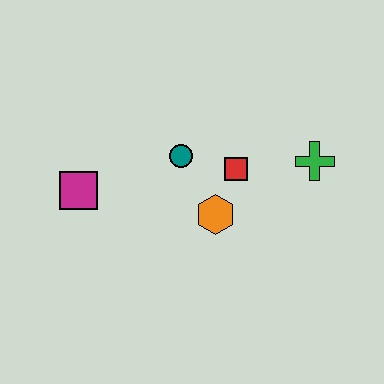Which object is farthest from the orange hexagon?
The magenta square is farthest from the orange hexagon.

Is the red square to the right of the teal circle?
Yes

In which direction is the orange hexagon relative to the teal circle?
The orange hexagon is below the teal circle.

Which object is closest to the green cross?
The red square is closest to the green cross.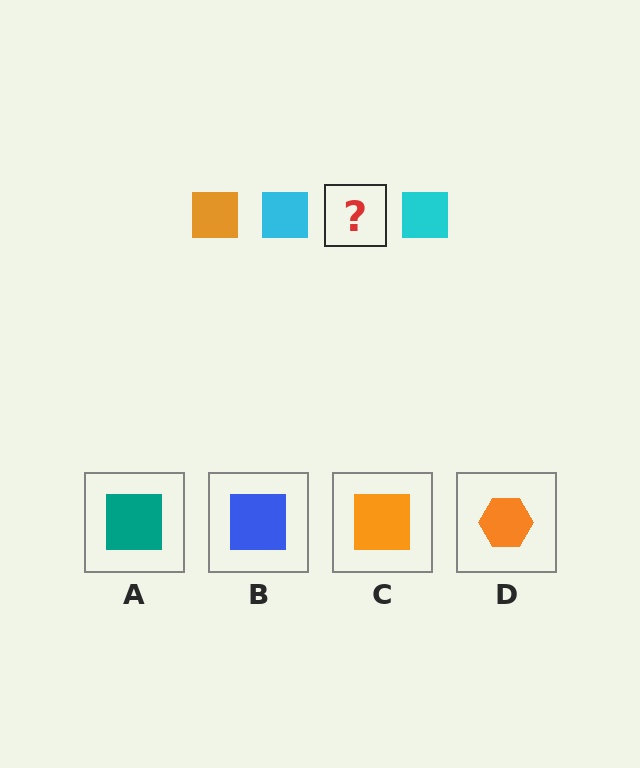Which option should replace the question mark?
Option C.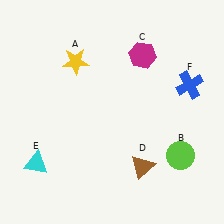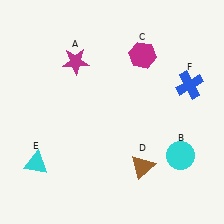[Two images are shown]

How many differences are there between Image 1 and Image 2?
There are 2 differences between the two images.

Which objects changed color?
A changed from yellow to magenta. B changed from lime to cyan.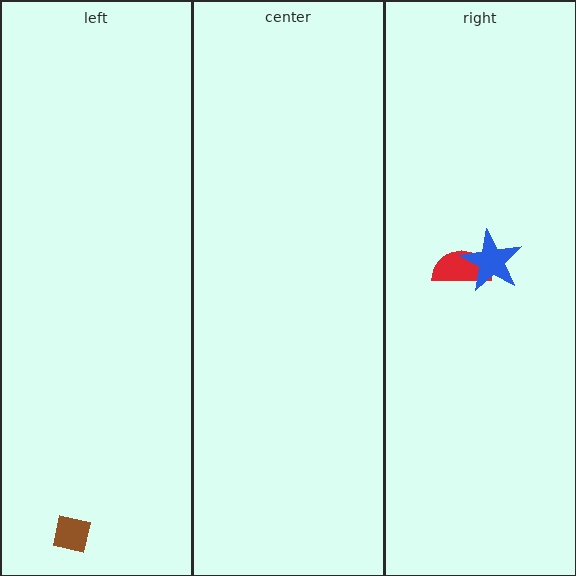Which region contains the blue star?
The right region.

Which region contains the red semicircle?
The right region.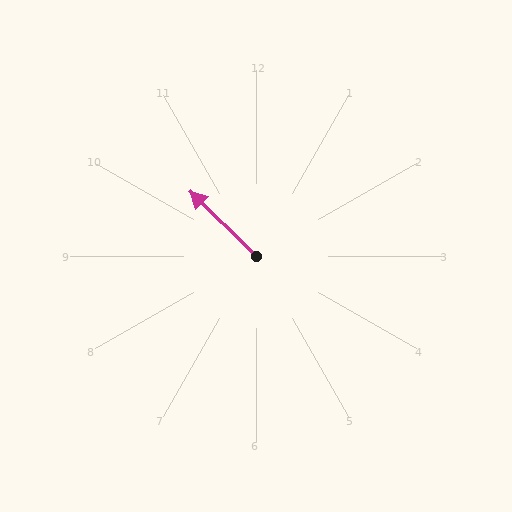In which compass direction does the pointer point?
Northwest.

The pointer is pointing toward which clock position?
Roughly 10 o'clock.